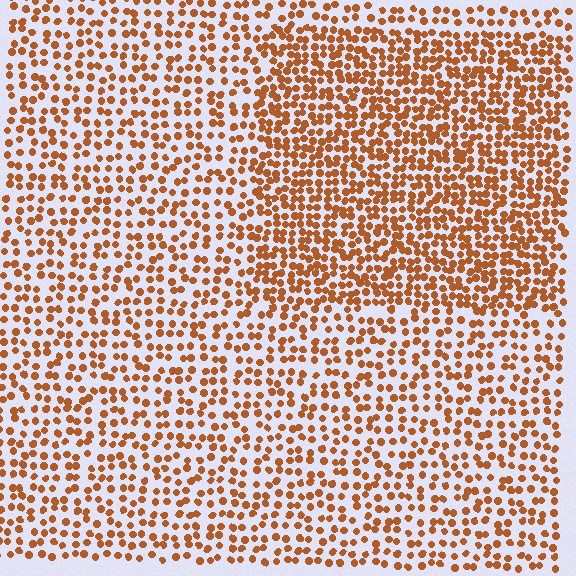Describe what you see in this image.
The image contains small brown elements arranged at two different densities. A rectangle-shaped region is visible where the elements are more densely packed than the surrounding area.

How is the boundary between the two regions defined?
The boundary is defined by a change in element density (approximately 1.7x ratio). All elements are the same color, size, and shape.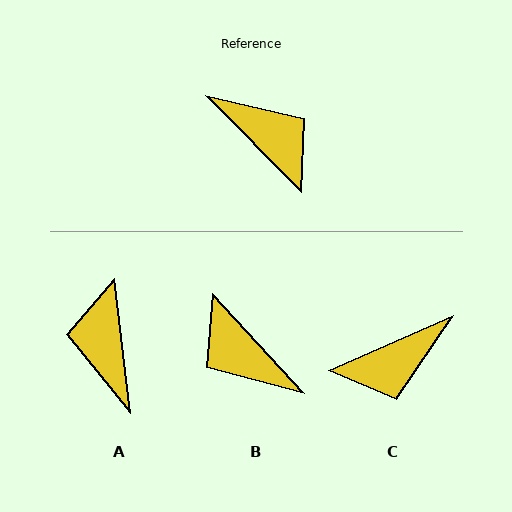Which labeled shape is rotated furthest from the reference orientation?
B, about 178 degrees away.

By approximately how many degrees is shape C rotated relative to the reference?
Approximately 111 degrees clockwise.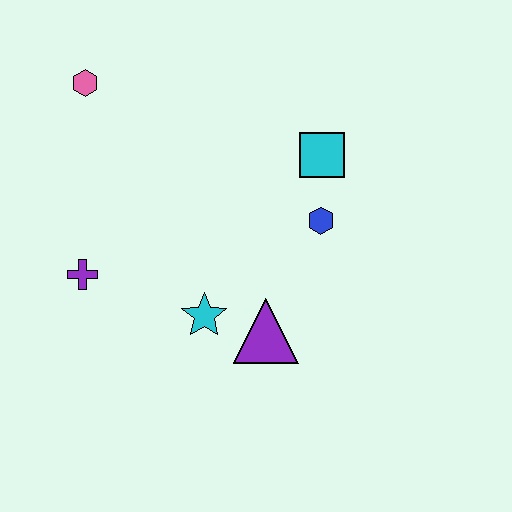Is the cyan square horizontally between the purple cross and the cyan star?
No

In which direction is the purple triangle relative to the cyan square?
The purple triangle is below the cyan square.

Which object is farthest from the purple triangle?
The pink hexagon is farthest from the purple triangle.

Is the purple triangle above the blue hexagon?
No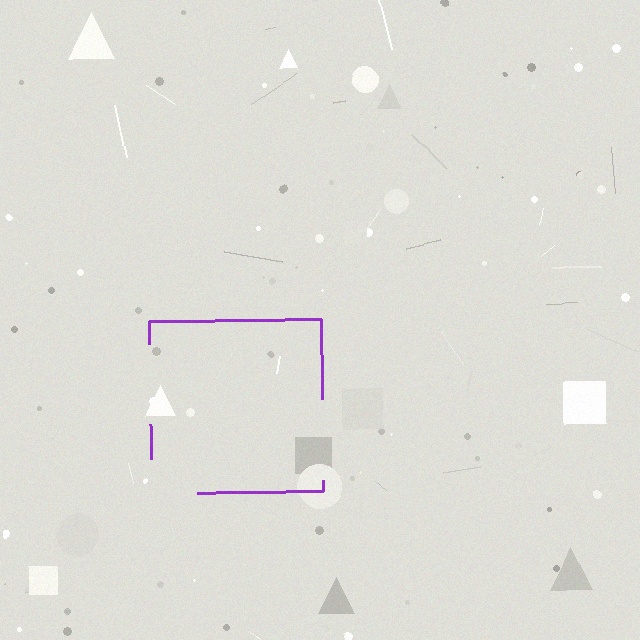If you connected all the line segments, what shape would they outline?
They would outline a square.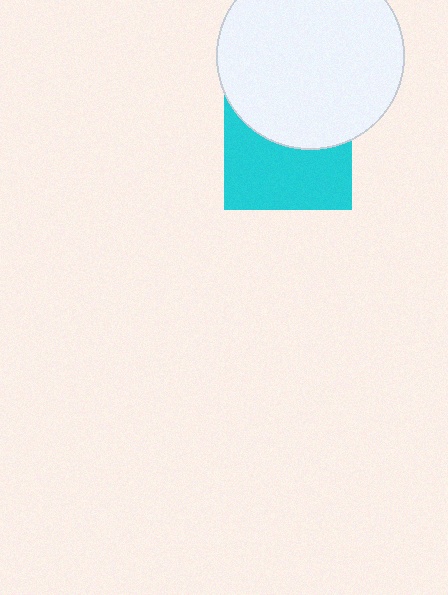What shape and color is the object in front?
The object in front is a white circle.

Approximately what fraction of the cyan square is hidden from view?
Roughly 44% of the cyan square is hidden behind the white circle.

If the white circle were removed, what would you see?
You would see the complete cyan square.